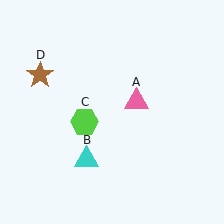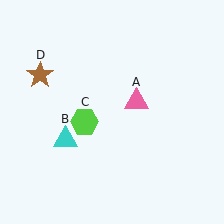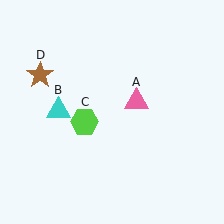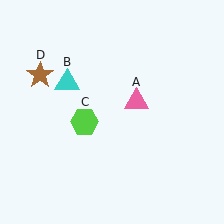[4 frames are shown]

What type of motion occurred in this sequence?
The cyan triangle (object B) rotated clockwise around the center of the scene.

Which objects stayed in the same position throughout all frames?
Pink triangle (object A) and lime hexagon (object C) and brown star (object D) remained stationary.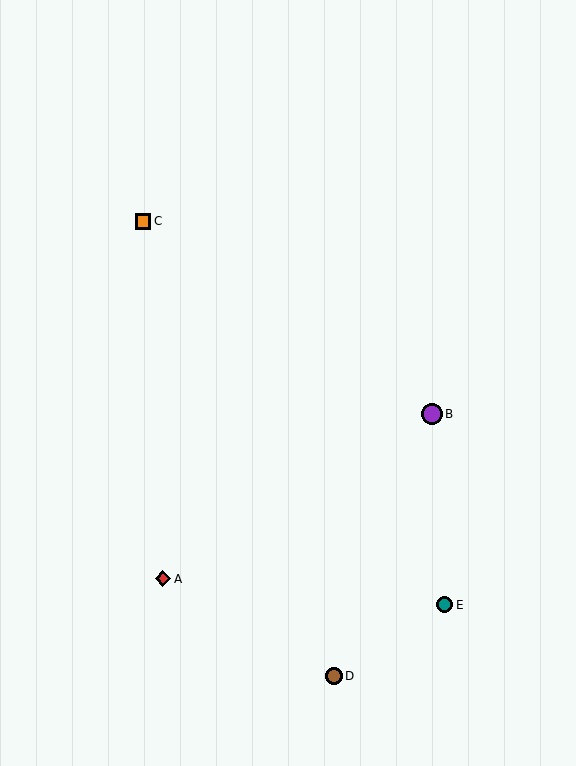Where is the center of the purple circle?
The center of the purple circle is at (432, 414).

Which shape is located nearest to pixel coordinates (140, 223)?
The orange square (labeled C) at (143, 221) is nearest to that location.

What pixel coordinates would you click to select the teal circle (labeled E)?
Click at (445, 605) to select the teal circle E.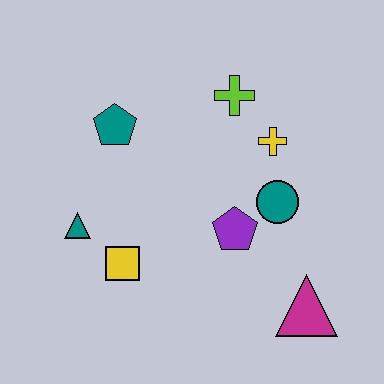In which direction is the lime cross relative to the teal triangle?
The lime cross is to the right of the teal triangle.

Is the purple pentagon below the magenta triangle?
No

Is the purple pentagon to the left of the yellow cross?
Yes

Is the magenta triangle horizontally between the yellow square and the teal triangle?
No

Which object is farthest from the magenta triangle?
The teal pentagon is farthest from the magenta triangle.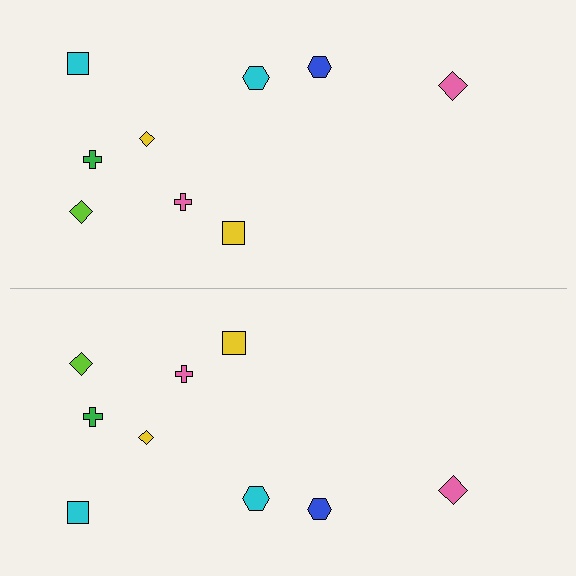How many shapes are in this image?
There are 18 shapes in this image.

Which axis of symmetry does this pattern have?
The pattern has a horizontal axis of symmetry running through the center of the image.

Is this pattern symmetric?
Yes, this pattern has bilateral (reflection) symmetry.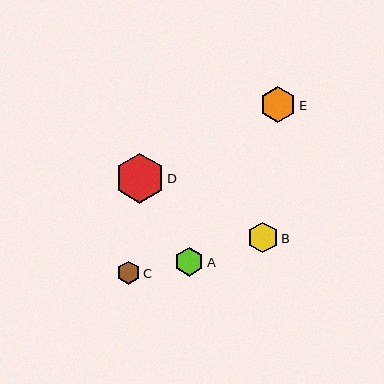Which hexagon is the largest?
Hexagon D is the largest with a size of approximately 50 pixels.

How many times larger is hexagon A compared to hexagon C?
Hexagon A is approximately 1.3 times the size of hexagon C.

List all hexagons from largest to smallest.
From largest to smallest: D, E, B, A, C.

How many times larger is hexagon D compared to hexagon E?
Hexagon D is approximately 1.4 times the size of hexagon E.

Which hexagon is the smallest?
Hexagon C is the smallest with a size of approximately 23 pixels.